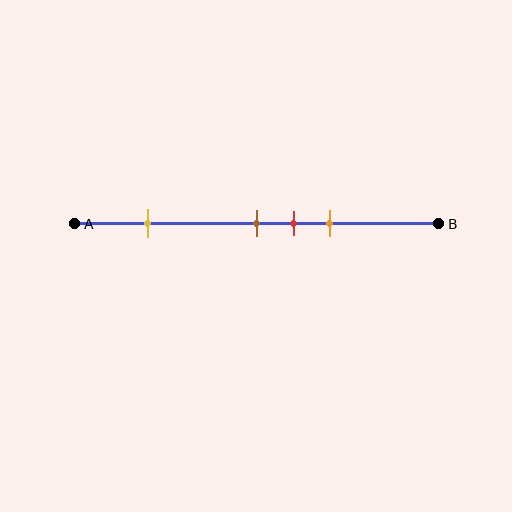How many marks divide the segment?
There are 4 marks dividing the segment.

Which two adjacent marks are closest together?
The brown and red marks are the closest adjacent pair.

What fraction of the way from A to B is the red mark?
The red mark is approximately 60% (0.6) of the way from A to B.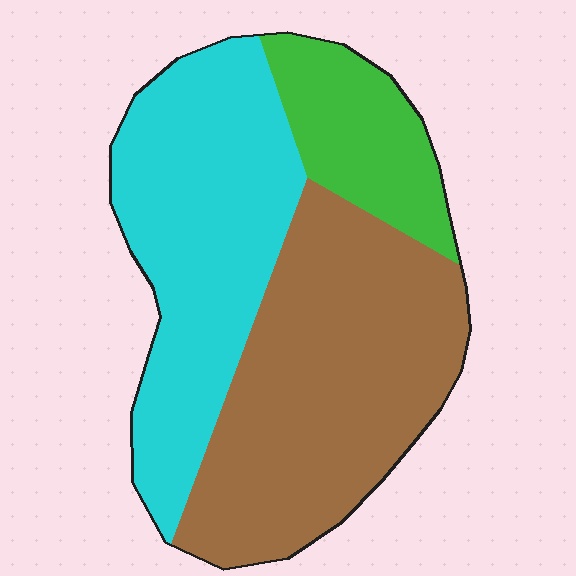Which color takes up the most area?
Brown, at roughly 45%.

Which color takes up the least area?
Green, at roughly 15%.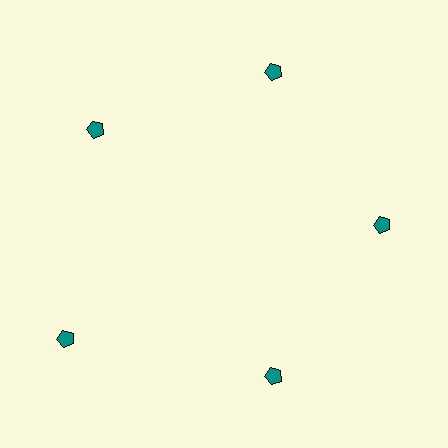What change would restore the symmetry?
The symmetry would be restored by moving it inward, back onto the ring so that all 5 pentagons sit at equal angles and equal distance from the center.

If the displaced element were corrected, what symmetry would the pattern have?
It would have 5-fold rotational symmetry — the pattern would map onto itself every 72 degrees.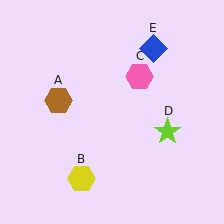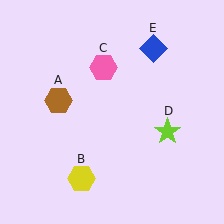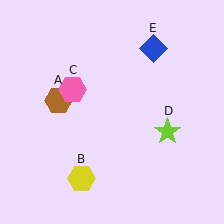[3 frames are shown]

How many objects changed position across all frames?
1 object changed position: pink hexagon (object C).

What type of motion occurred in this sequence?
The pink hexagon (object C) rotated counterclockwise around the center of the scene.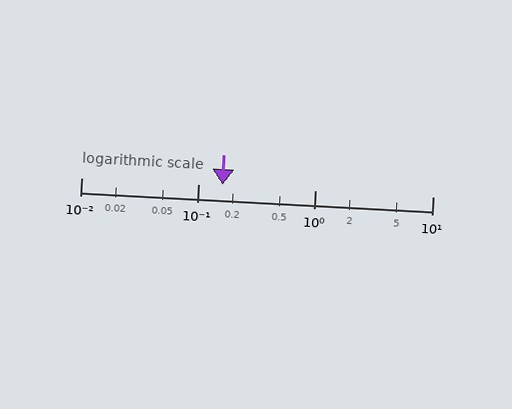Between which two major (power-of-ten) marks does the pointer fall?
The pointer is between 0.1 and 1.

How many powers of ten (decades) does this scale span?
The scale spans 3 decades, from 0.01 to 10.